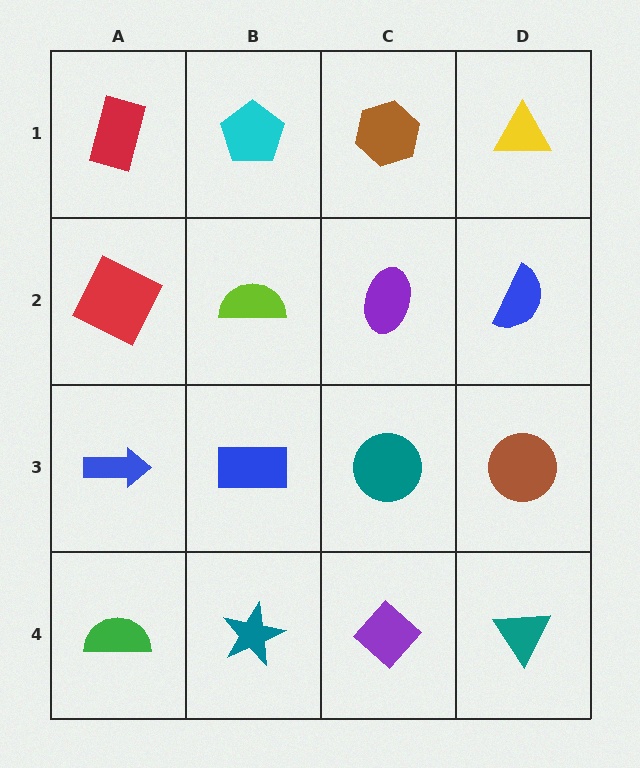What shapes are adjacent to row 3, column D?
A blue semicircle (row 2, column D), a teal triangle (row 4, column D), a teal circle (row 3, column C).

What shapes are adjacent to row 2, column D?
A yellow triangle (row 1, column D), a brown circle (row 3, column D), a purple ellipse (row 2, column C).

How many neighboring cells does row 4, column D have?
2.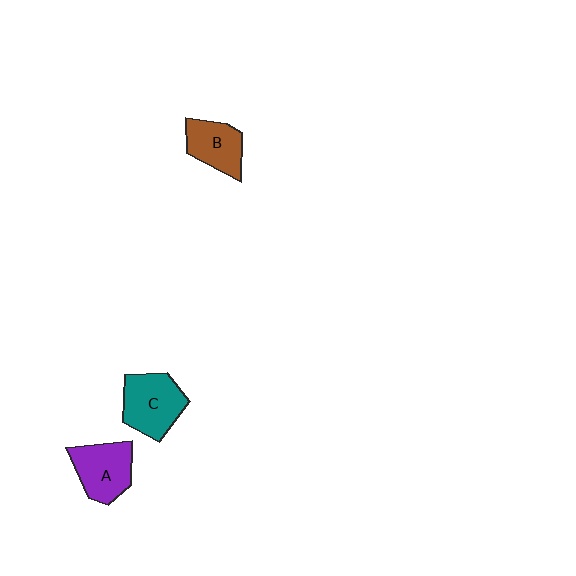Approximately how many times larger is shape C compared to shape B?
Approximately 1.3 times.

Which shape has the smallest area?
Shape B (brown).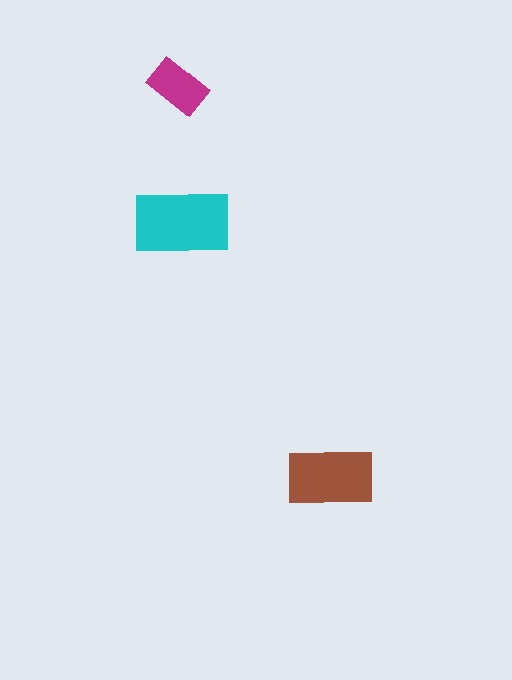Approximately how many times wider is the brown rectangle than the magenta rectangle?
About 1.5 times wider.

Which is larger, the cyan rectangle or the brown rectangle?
The cyan one.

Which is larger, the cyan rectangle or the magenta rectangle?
The cyan one.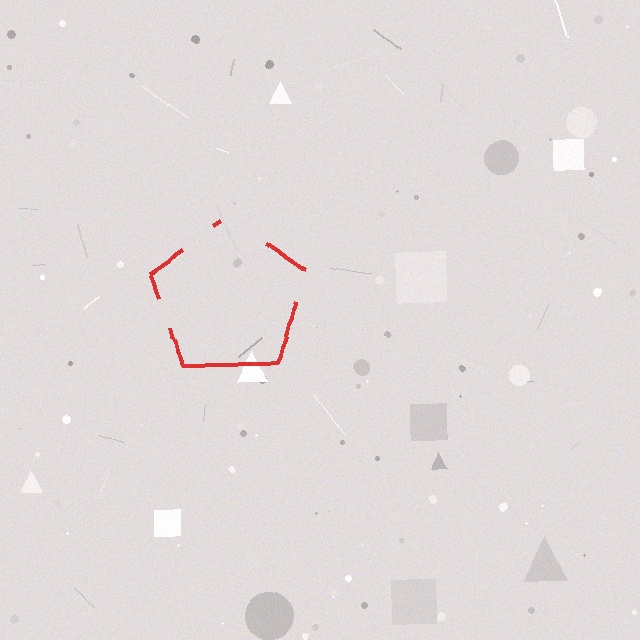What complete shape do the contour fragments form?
The contour fragments form a pentagon.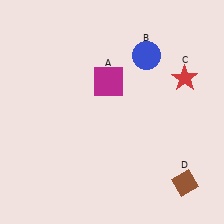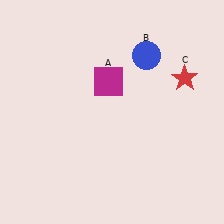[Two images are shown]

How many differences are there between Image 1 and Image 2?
There is 1 difference between the two images.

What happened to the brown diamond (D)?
The brown diamond (D) was removed in Image 2. It was in the bottom-right area of Image 1.